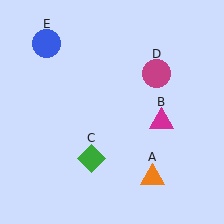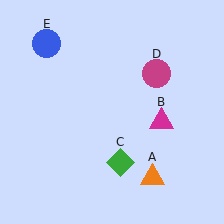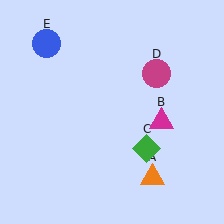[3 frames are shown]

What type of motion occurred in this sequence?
The green diamond (object C) rotated counterclockwise around the center of the scene.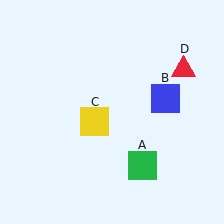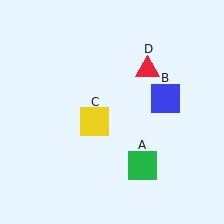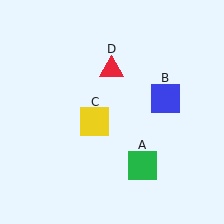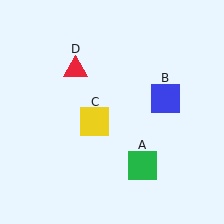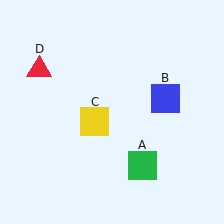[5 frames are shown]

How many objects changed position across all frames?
1 object changed position: red triangle (object D).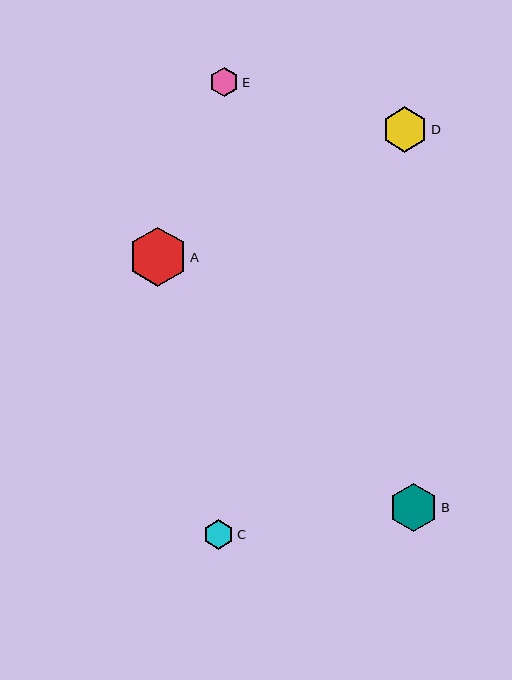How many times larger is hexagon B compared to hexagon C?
Hexagon B is approximately 1.6 times the size of hexagon C.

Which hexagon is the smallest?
Hexagon E is the smallest with a size of approximately 29 pixels.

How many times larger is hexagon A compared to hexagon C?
Hexagon A is approximately 2.0 times the size of hexagon C.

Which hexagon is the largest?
Hexagon A is the largest with a size of approximately 59 pixels.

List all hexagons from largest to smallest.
From largest to smallest: A, B, D, C, E.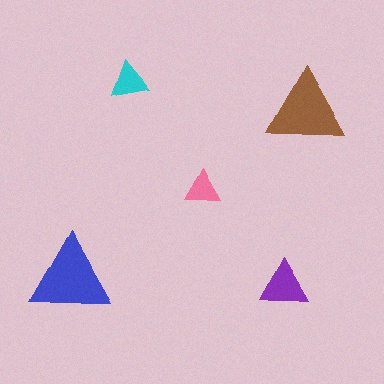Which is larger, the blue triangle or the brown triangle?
The blue one.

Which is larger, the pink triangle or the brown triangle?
The brown one.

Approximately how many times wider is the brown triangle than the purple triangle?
About 1.5 times wider.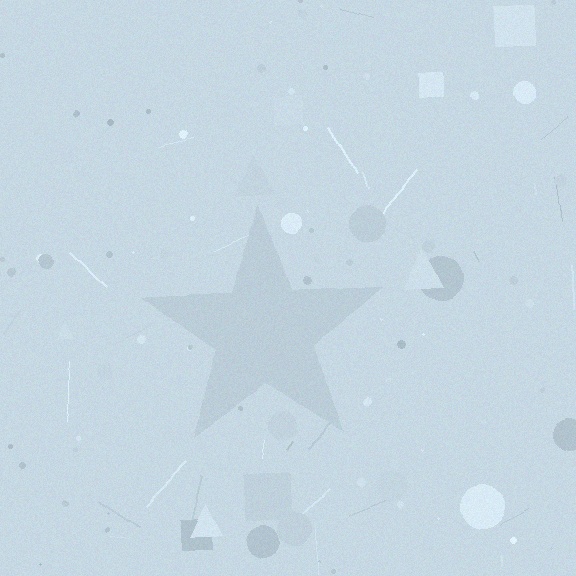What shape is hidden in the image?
A star is hidden in the image.